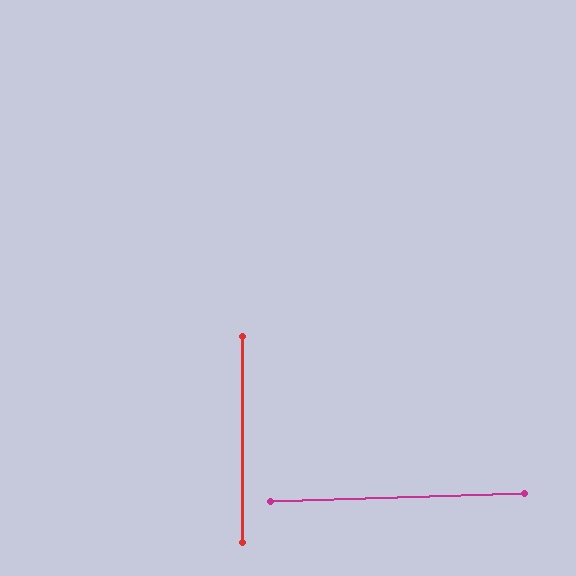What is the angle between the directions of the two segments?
Approximately 88 degrees.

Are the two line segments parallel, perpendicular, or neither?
Perpendicular — they meet at approximately 88°.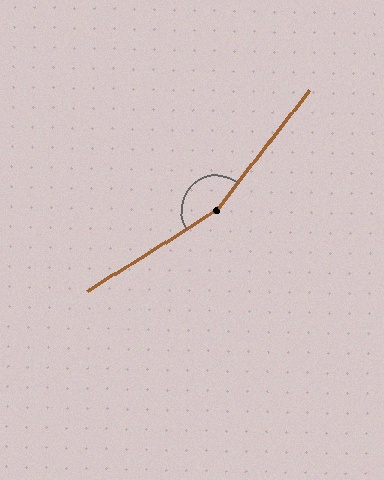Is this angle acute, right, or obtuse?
It is obtuse.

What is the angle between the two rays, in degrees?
Approximately 160 degrees.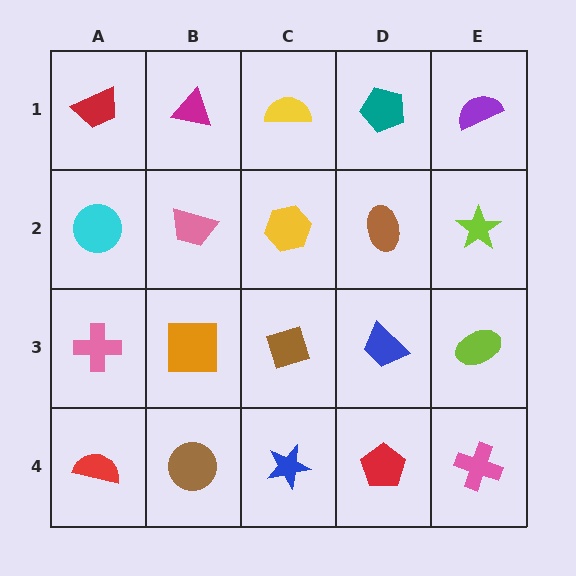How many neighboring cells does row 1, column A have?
2.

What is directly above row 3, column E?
A lime star.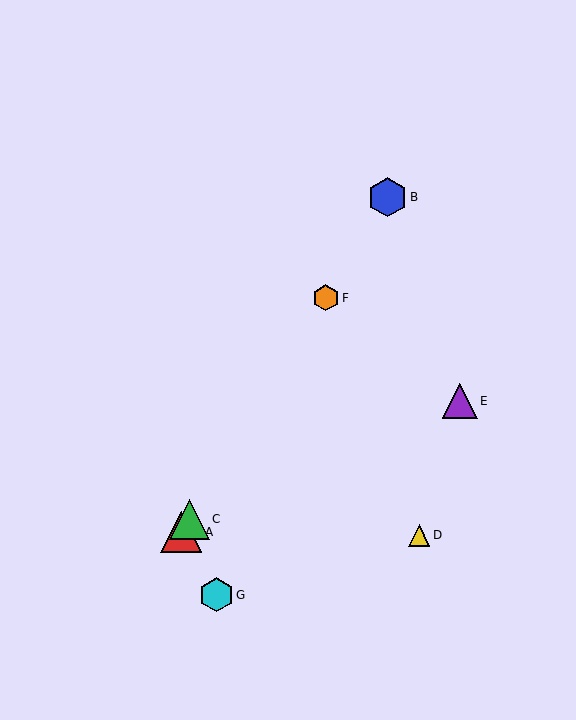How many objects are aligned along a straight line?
4 objects (A, B, C, F) are aligned along a straight line.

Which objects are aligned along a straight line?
Objects A, B, C, F are aligned along a straight line.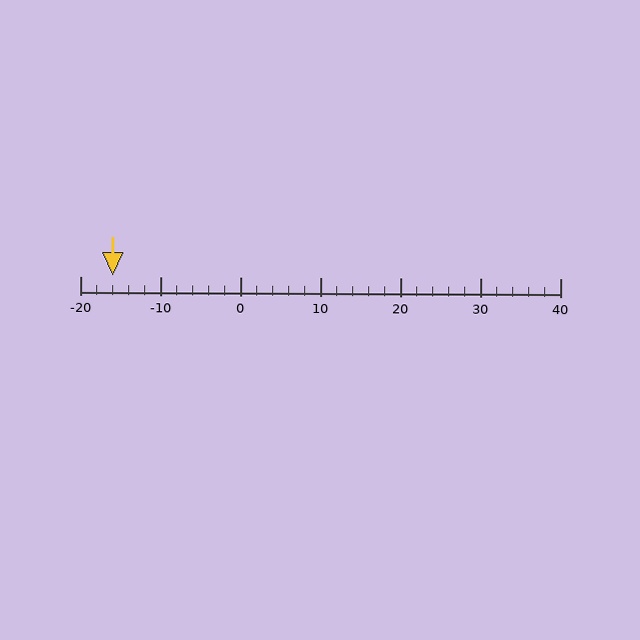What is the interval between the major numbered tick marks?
The major tick marks are spaced 10 units apart.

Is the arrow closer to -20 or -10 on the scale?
The arrow is closer to -20.